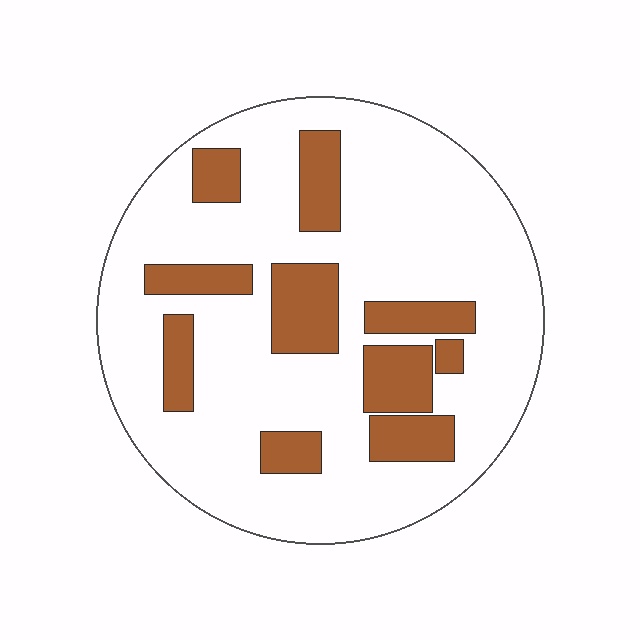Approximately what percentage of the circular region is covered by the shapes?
Approximately 25%.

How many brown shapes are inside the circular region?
10.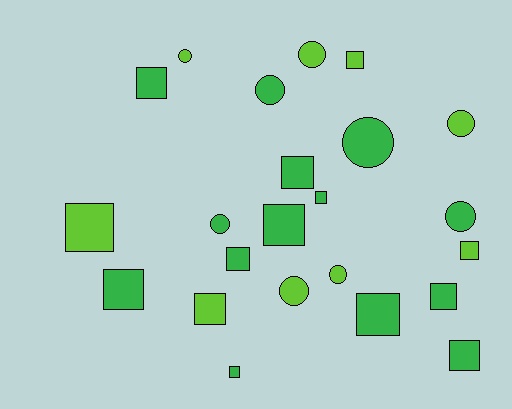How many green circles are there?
There are 4 green circles.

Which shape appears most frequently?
Square, with 14 objects.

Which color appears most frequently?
Green, with 14 objects.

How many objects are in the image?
There are 23 objects.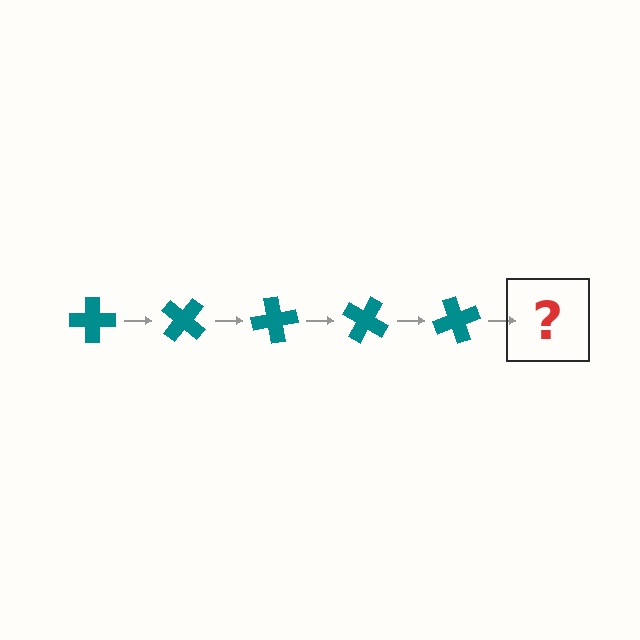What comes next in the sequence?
The next element should be a teal cross rotated 200 degrees.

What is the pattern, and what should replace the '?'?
The pattern is that the cross rotates 40 degrees each step. The '?' should be a teal cross rotated 200 degrees.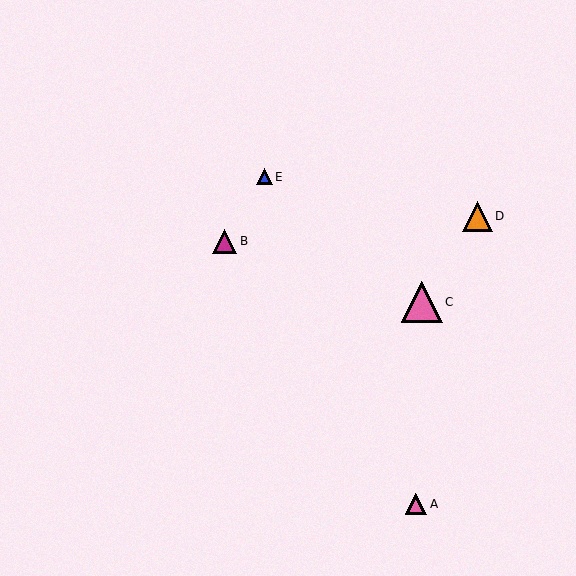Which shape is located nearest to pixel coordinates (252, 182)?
The blue triangle (labeled E) at (264, 177) is nearest to that location.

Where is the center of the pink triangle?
The center of the pink triangle is at (422, 302).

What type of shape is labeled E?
Shape E is a blue triangle.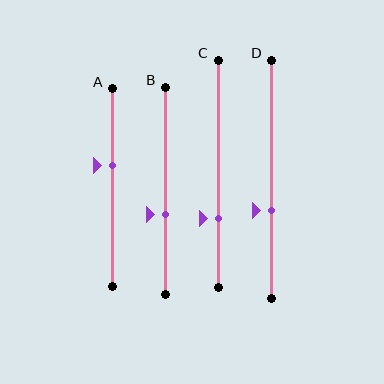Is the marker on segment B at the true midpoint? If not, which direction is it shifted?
No, the marker on segment B is shifted downward by about 11% of the segment length.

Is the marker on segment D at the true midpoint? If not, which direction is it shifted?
No, the marker on segment D is shifted downward by about 13% of the segment length.